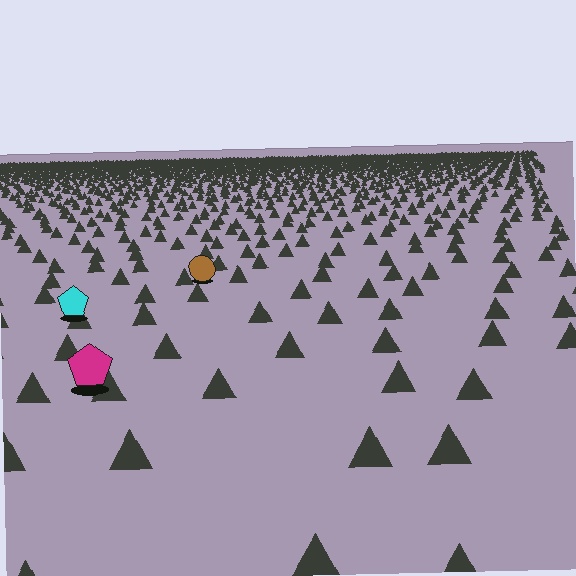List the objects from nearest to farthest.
From nearest to farthest: the magenta pentagon, the cyan pentagon, the brown circle.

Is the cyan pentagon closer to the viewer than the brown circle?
Yes. The cyan pentagon is closer — you can tell from the texture gradient: the ground texture is coarser near it.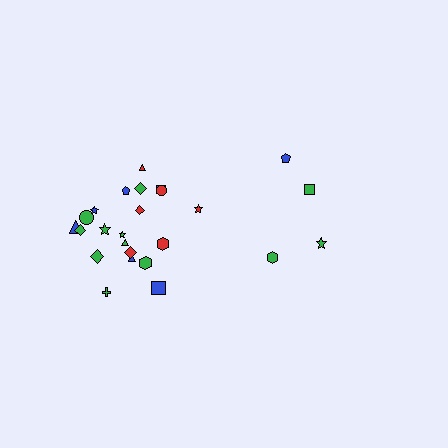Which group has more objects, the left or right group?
The left group.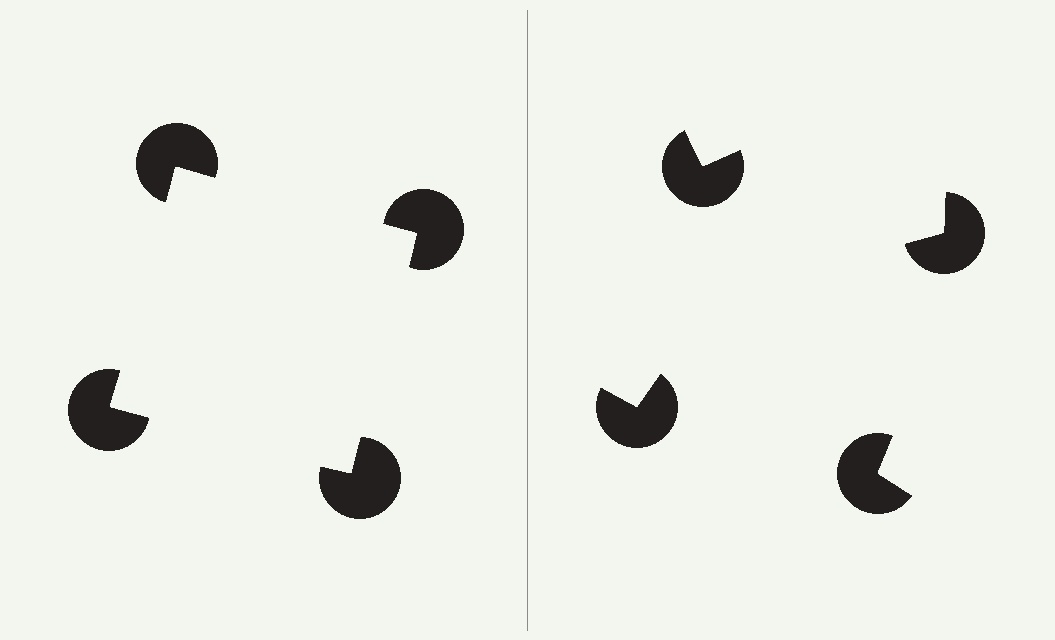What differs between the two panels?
The pac-man discs are positioned identically on both sides; only the wedge orientations differ. On the left they align to a square; on the right they are misaligned.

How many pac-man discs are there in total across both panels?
8 — 4 on each side.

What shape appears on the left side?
An illusory square.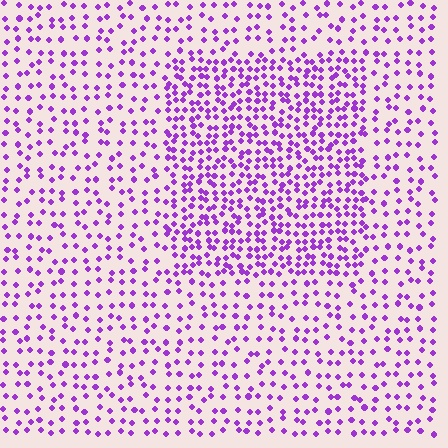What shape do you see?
I see a rectangle.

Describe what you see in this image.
The image contains small purple elements arranged at two different densities. A rectangle-shaped region is visible where the elements are more densely packed than the surrounding area.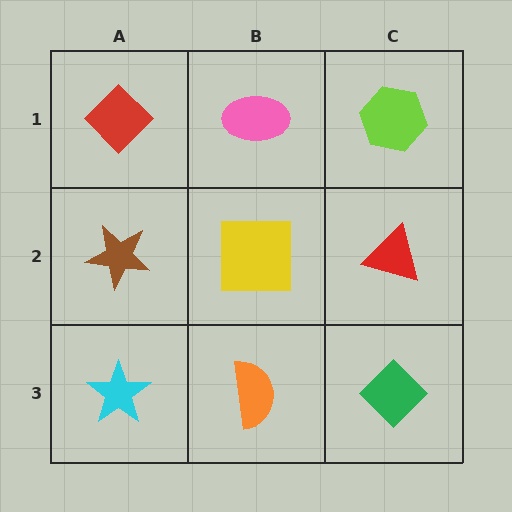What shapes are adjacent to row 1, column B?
A yellow square (row 2, column B), a red diamond (row 1, column A), a lime hexagon (row 1, column C).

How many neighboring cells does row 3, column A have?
2.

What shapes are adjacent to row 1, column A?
A brown star (row 2, column A), a pink ellipse (row 1, column B).